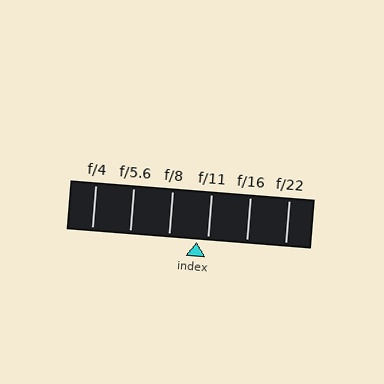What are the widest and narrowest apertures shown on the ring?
The widest aperture shown is f/4 and the narrowest is f/22.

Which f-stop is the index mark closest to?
The index mark is closest to f/11.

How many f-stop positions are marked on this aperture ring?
There are 6 f-stop positions marked.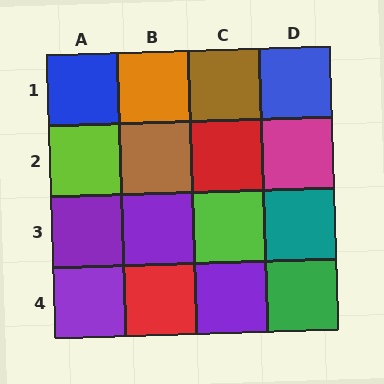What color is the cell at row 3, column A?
Purple.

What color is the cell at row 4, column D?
Green.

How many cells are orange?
1 cell is orange.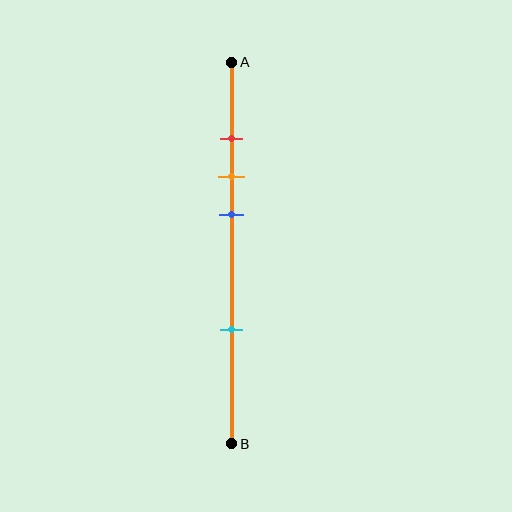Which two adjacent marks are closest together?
The red and orange marks are the closest adjacent pair.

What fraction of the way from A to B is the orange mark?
The orange mark is approximately 30% (0.3) of the way from A to B.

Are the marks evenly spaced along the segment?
No, the marks are not evenly spaced.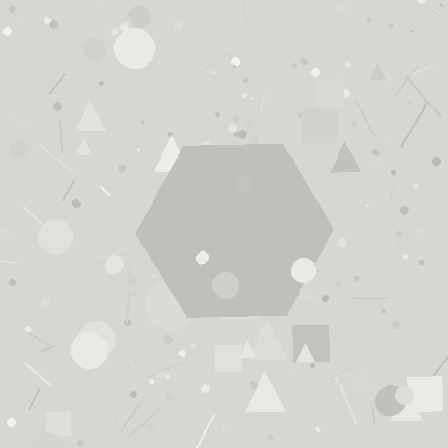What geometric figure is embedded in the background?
A hexagon is embedded in the background.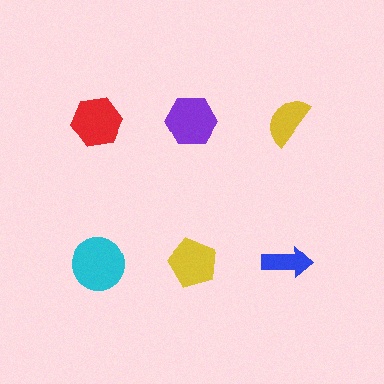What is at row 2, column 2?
A yellow pentagon.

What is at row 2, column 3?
A blue arrow.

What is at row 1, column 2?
A purple hexagon.